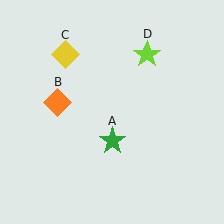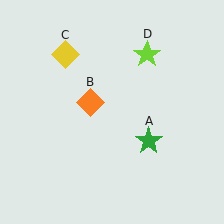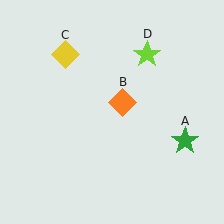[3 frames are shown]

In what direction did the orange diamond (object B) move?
The orange diamond (object B) moved right.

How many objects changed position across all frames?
2 objects changed position: green star (object A), orange diamond (object B).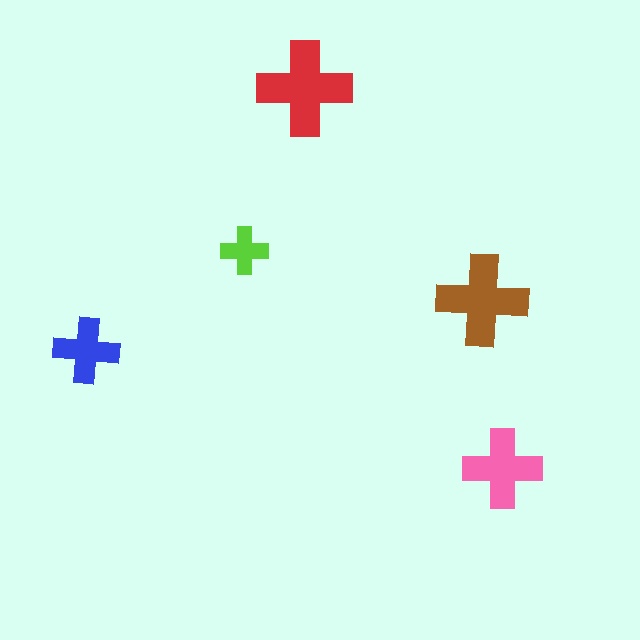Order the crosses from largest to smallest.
the red one, the brown one, the pink one, the blue one, the lime one.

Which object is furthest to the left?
The blue cross is leftmost.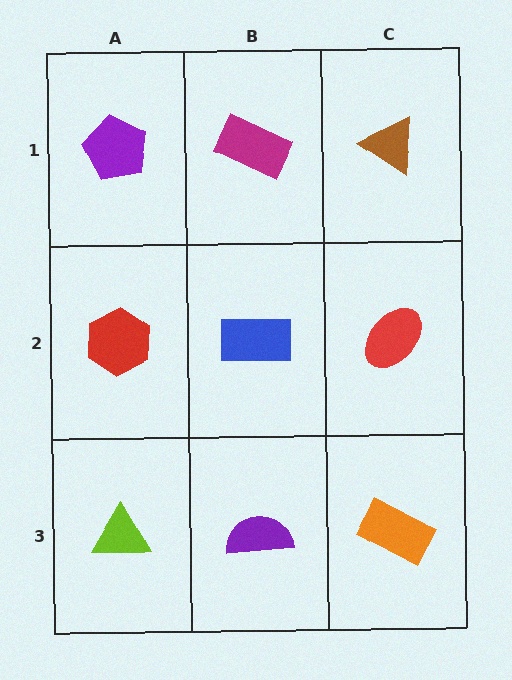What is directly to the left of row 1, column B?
A purple pentagon.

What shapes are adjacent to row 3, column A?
A red hexagon (row 2, column A), a purple semicircle (row 3, column B).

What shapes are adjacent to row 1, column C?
A red ellipse (row 2, column C), a magenta rectangle (row 1, column B).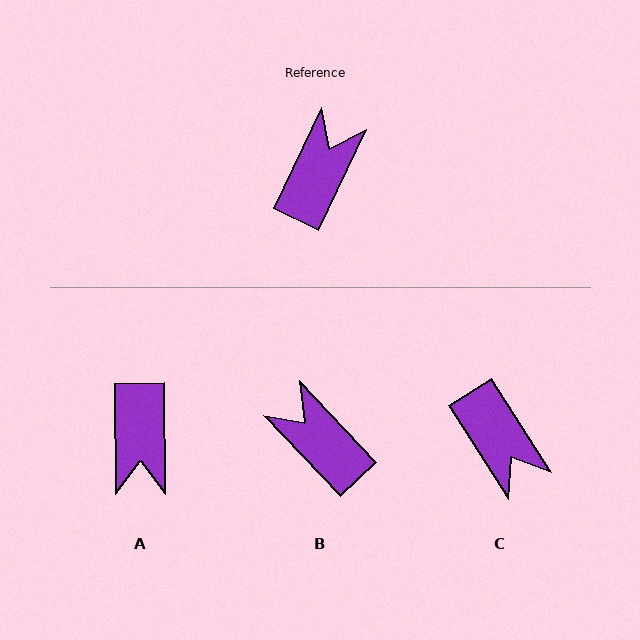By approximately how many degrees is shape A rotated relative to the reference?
Approximately 154 degrees clockwise.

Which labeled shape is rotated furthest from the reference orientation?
A, about 154 degrees away.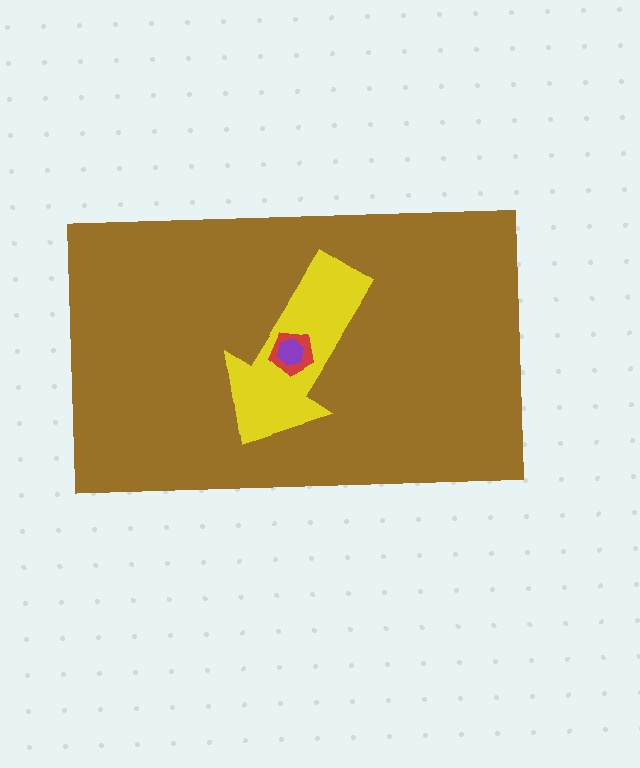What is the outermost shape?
The brown rectangle.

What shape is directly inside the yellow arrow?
The red pentagon.